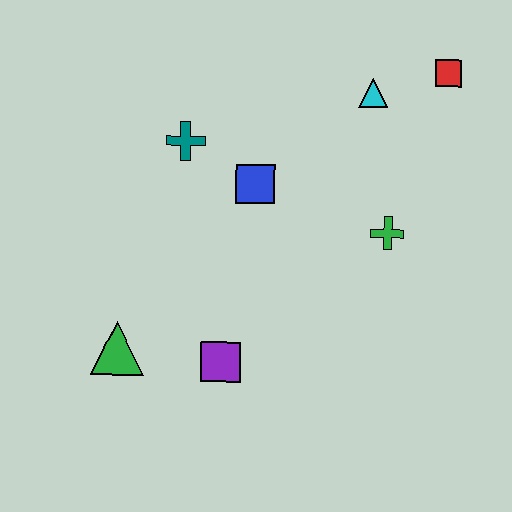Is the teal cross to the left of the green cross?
Yes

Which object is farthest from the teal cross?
The red square is farthest from the teal cross.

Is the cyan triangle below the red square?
Yes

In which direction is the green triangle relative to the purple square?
The green triangle is to the left of the purple square.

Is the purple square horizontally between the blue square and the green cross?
No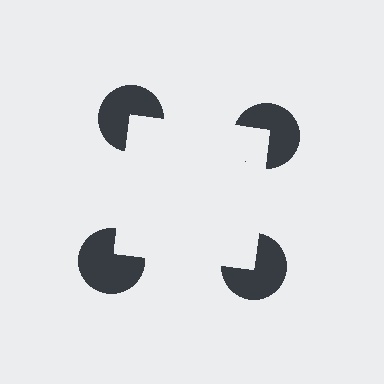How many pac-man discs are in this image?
There are 4 — one at each vertex of the illusory square.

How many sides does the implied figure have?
4 sides.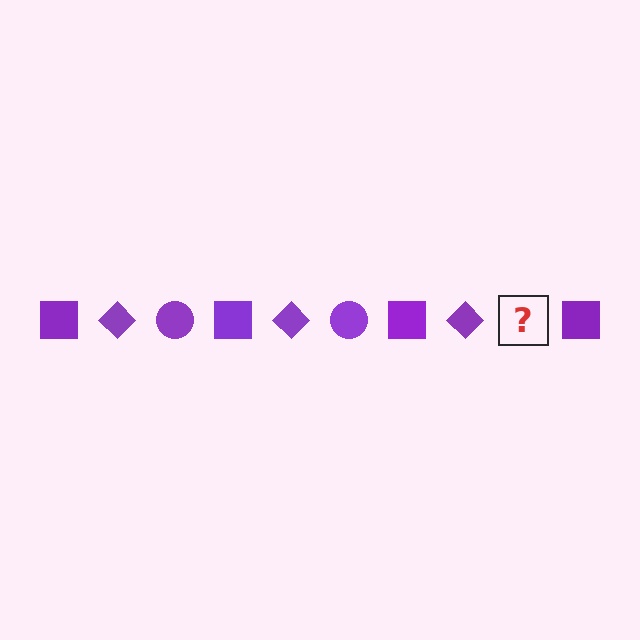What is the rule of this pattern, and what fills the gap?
The rule is that the pattern cycles through square, diamond, circle shapes in purple. The gap should be filled with a purple circle.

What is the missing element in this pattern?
The missing element is a purple circle.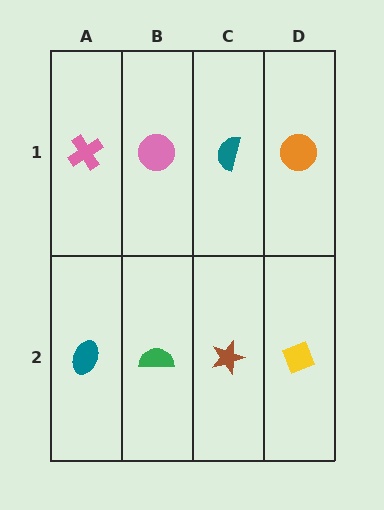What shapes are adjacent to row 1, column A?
A teal ellipse (row 2, column A), a pink circle (row 1, column B).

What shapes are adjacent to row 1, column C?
A brown star (row 2, column C), a pink circle (row 1, column B), an orange circle (row 1, column D).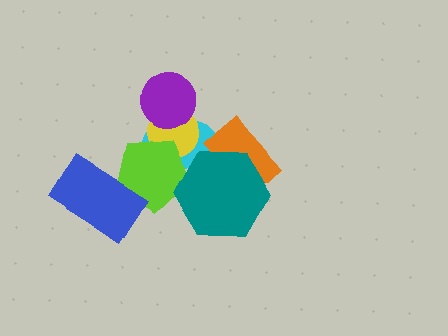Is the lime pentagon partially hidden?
Yes, it is partially covered by another shape.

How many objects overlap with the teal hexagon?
3 objects overlap with the teal hexagon.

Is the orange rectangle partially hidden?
Yes, it is partially covered by another shape.